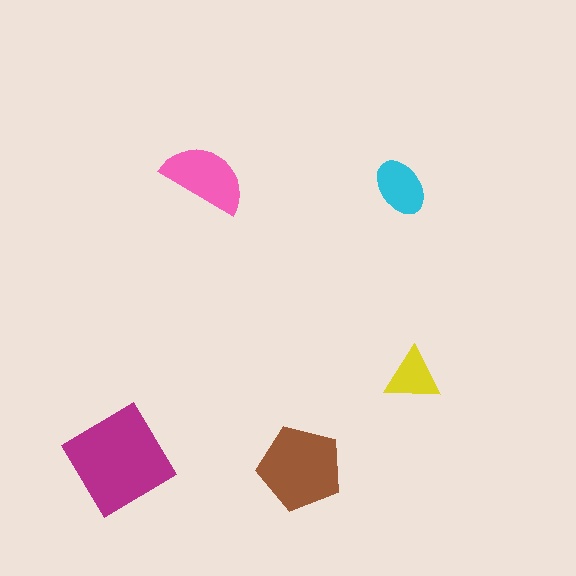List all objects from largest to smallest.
The magenta diamond, the brown pentagon, the pink semicircle, the cyan ellipse, the yellow triangle.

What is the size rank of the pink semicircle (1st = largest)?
3rd.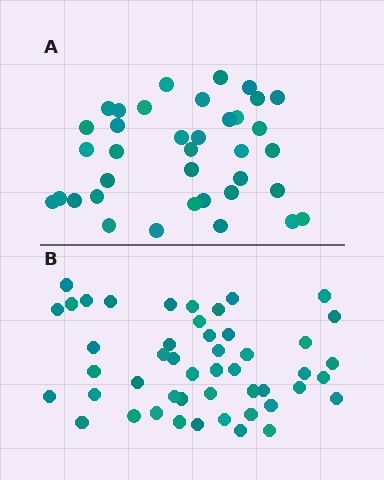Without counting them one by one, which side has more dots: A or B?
Region B (the bottom region) has more dots.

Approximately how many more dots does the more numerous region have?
Region B has roughly 12 or so more dots than region A.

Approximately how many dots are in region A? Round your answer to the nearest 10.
About 40 dots. (The exact count is 37, which rounds to 40.)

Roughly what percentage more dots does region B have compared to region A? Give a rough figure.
About 30% more.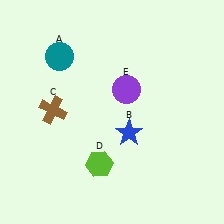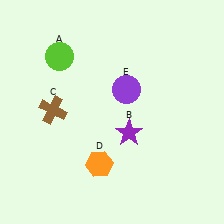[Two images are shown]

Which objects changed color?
A changed from teal to lime. B changed from blue to purple. D changed from lime to orange.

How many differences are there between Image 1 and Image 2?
There are 3 differences between the two images.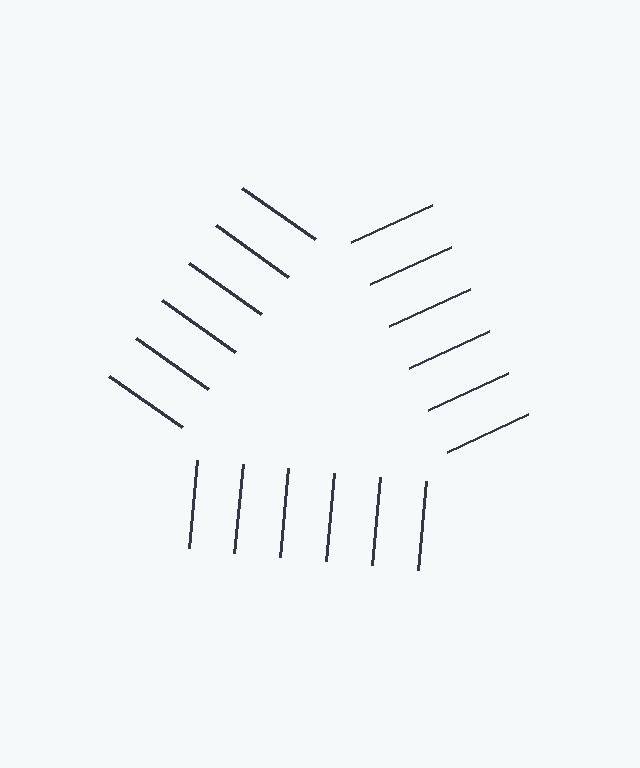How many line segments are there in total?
18 — 6 along each of the 3 edges.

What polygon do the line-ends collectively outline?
An illusory triangle — the line segments terminate on its edges but no continuous stroke is drawn.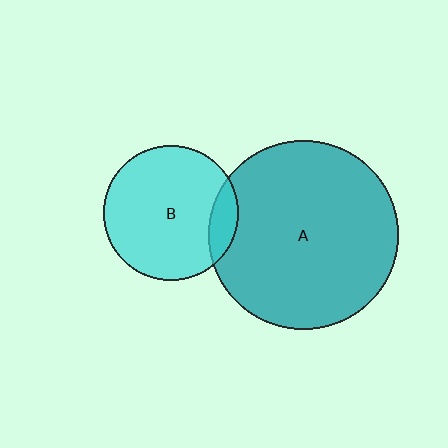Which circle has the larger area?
Circle A (teal).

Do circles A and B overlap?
Yes.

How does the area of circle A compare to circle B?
Approximately 2.0 times.